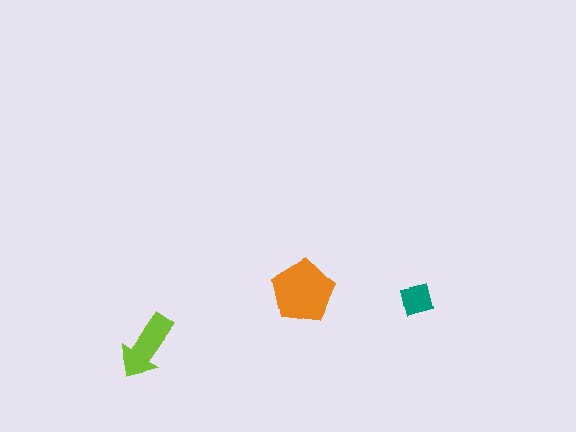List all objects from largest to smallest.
The orange pentagon, the lime arrow, the teal square.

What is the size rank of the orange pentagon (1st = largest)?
1st.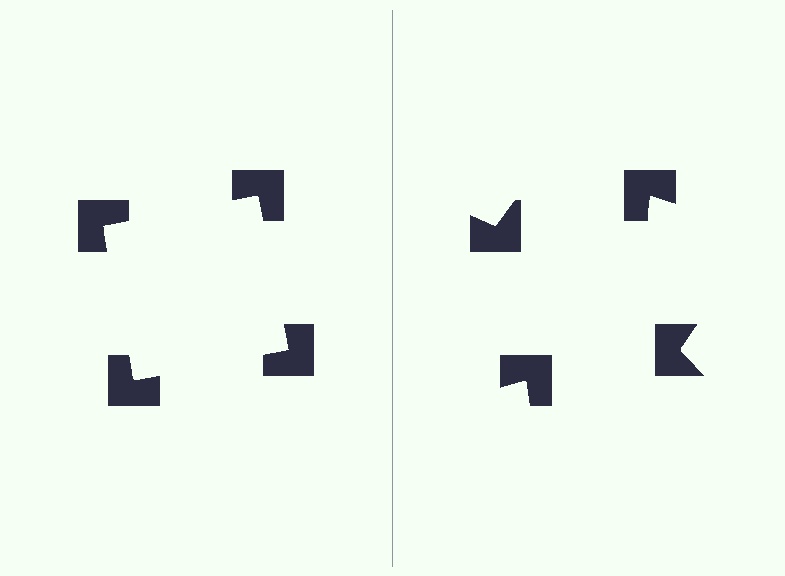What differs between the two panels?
The notched squares are positioned identically on both sides; only the wedge orientations differ. On the left they align to a square; on the right they are misaligned.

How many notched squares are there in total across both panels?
8 — 4 on each side.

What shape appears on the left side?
An illusory square.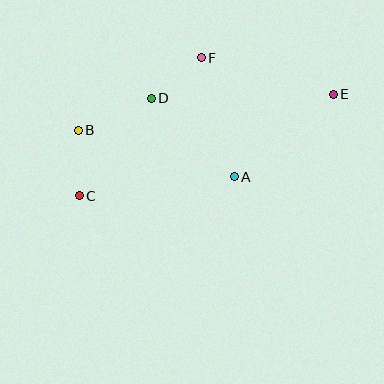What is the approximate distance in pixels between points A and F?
The distance between A and F is approximately 123 pixels.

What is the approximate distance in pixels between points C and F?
The distance between C and F is approximately 184 pixels.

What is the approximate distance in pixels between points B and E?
The distance between B and E is approximately 258 pixels.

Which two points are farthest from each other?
Points C and E are farthest from each other.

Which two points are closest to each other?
Points D and F are closest to each other.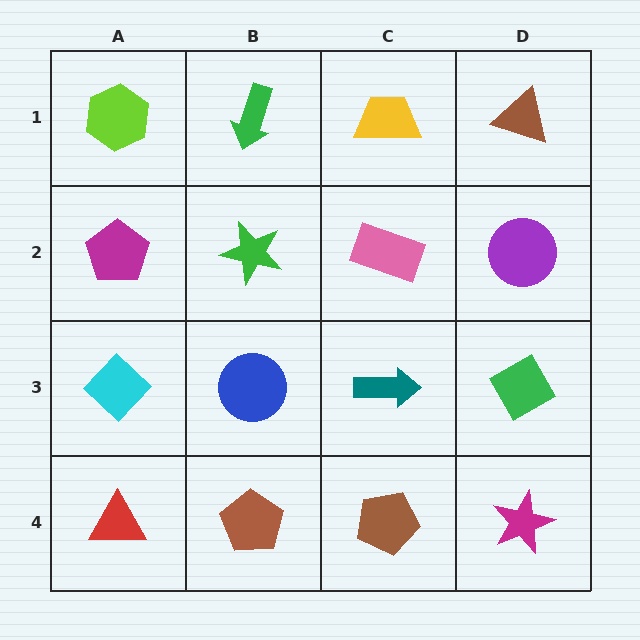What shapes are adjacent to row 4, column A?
A cyan diamond (row 3, column A), a brown pentagon (row 4, column B).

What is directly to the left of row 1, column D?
A yellow trapezoid.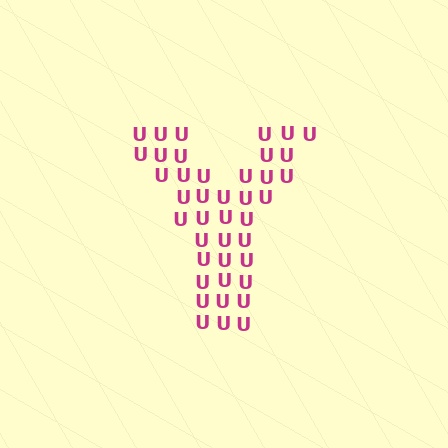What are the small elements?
The small elements are letter U's.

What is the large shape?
The large shape is the letter Y.